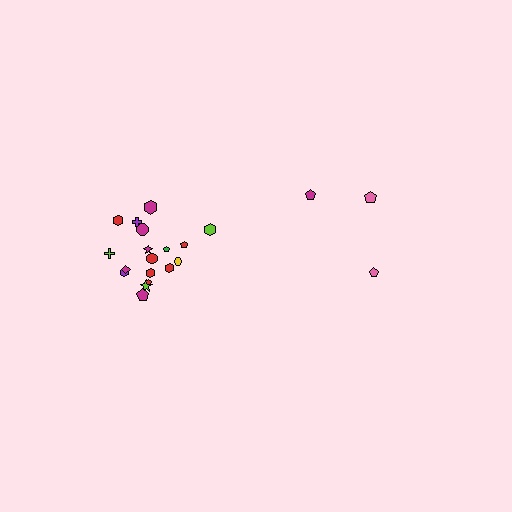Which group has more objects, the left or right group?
The left group.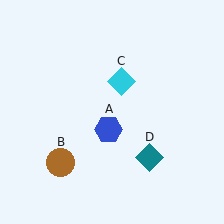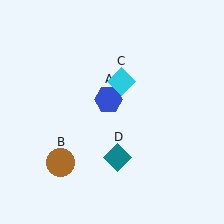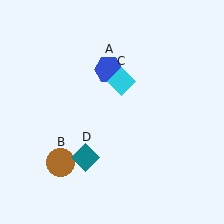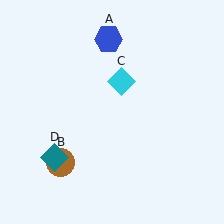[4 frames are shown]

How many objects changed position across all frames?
2 objects changed position: blue hexagon (object A), teal diamond (object D).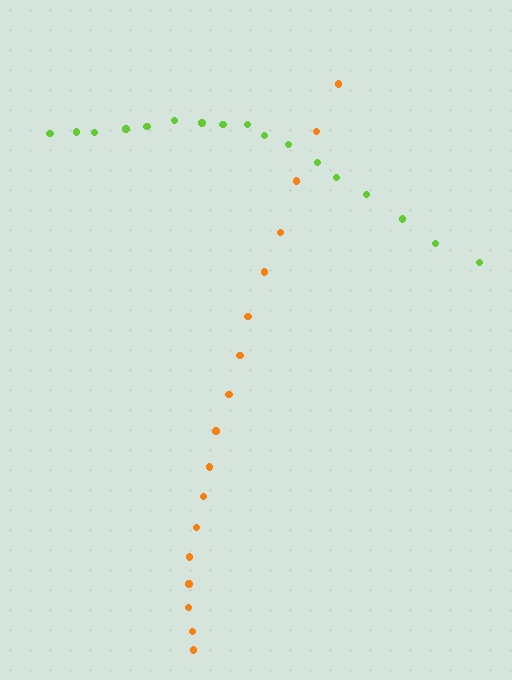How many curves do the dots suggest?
There are 2 distinct paths.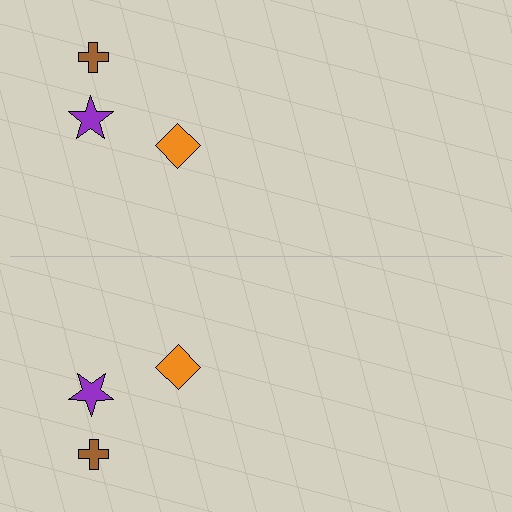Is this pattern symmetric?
Yes, this pattern has bilateral (reflection) symmetry.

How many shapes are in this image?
There are 6 shapes in this image.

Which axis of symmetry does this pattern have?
The pattern has a horizontal axis of symmetry running through the center of the image.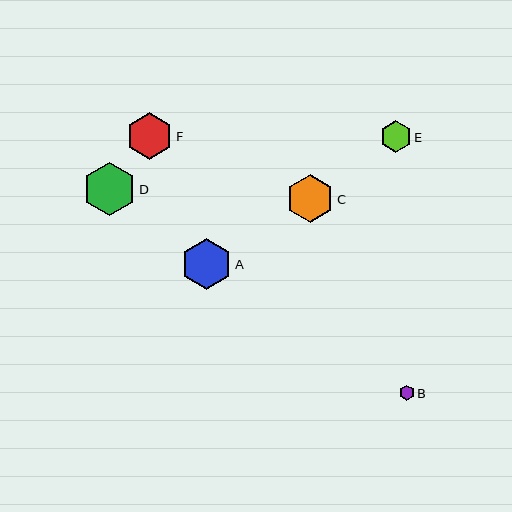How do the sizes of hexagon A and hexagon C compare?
Hexagon A and hexagon C are approximately the same size.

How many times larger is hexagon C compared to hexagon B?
Hexagon C is approximately 3.2 times the size of hexagon B.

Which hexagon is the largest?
Hexagon D is the largest with a size of approximately 53 pixels.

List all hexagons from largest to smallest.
From largest to smallest: D, A, C, F, E, B.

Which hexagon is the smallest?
Hexagon B is the smallest with a size of approximately 15 pixels.